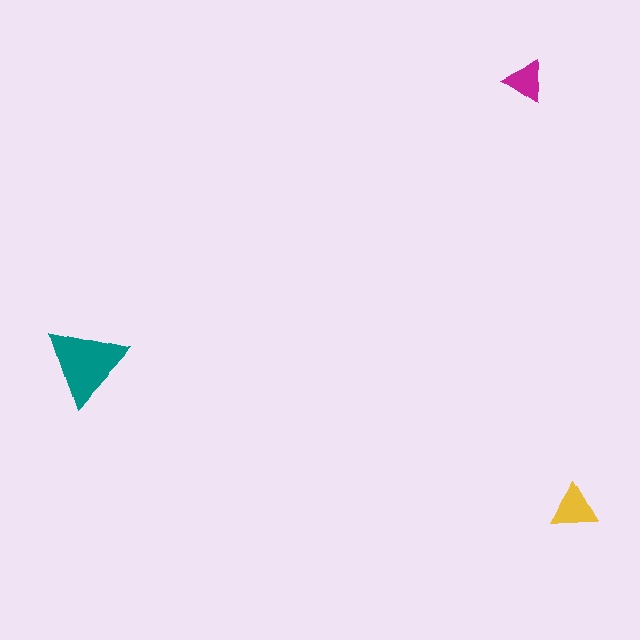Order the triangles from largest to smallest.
the teal one, the yellow one, the magenta one.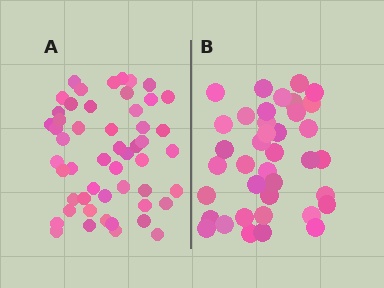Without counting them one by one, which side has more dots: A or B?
Region A (the left region) has more dots.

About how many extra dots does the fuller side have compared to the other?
Region A has approximately 15 more dots than region B.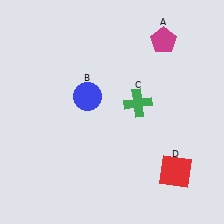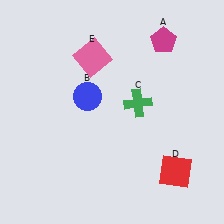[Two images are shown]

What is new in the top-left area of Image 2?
A pink square (E) was added in the top-left area of Image 2.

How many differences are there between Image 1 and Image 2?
There is 1 difference between the two images.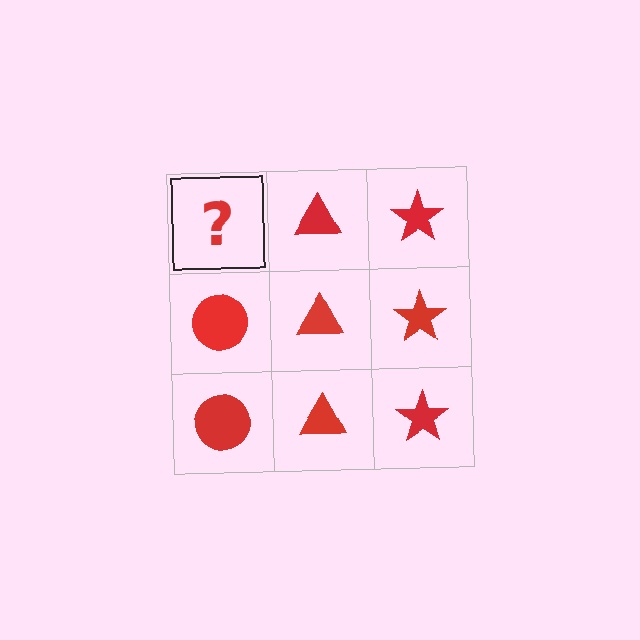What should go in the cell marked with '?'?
The missing cell should contain a red circle.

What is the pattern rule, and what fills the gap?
The rule is that each column has a consistent shape. The gap should be filled with a red circle.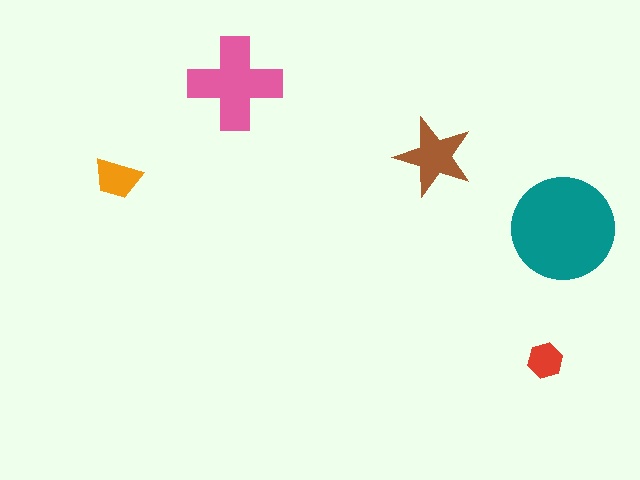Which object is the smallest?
The red hexagon.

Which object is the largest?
The teal circle.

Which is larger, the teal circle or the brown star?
The teal circle.